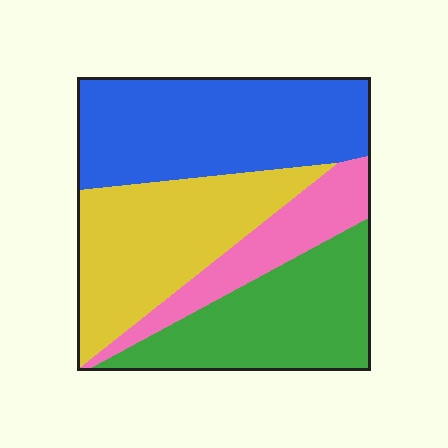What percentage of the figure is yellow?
Yellow takes up about one quarter (1/4) of the figure.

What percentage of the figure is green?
Green takes up about one quarter (1/4) of the figure.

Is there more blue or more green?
Blue.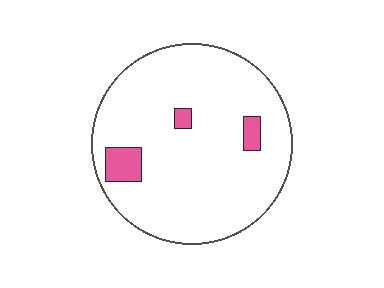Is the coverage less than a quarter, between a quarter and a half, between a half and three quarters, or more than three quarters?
Less than a quarter.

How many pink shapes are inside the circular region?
3.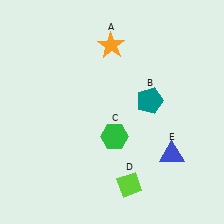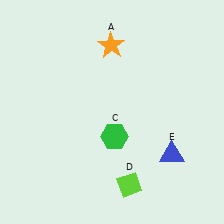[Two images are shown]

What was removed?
The teal pentagon (B) was removed in Image 2.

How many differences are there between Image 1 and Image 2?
There is 1 difference between the two images.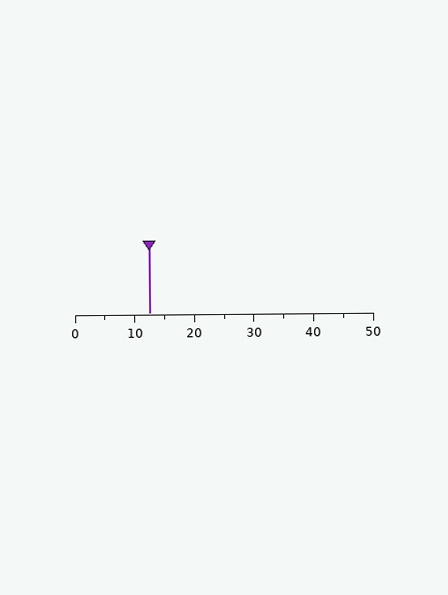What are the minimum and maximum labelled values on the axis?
The axis runs from 0 to 50.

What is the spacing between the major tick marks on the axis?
The major ticks are spaced 10 apart.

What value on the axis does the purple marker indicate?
The marker indicates approximately 12.5.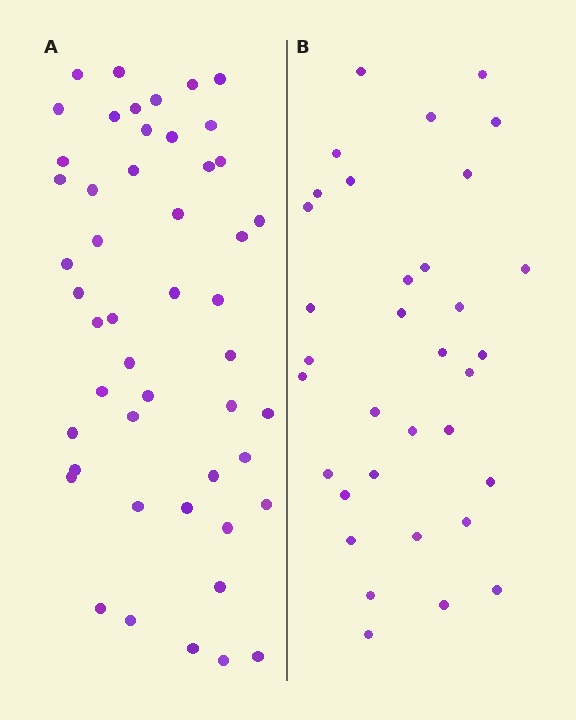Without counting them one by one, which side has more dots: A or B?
Region A (the left region) has more dots.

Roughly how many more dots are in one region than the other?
Region A has approximately 15 more dots than region B.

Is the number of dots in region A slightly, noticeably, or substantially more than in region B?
Region A has noticeably more, but not dramatically so. The ratio is roughly 1.4 to 1.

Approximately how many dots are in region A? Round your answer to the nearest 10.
About 50 dots. (The exact count is 49, which rounds to 50.)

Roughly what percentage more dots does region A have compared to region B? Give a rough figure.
About 45% more.